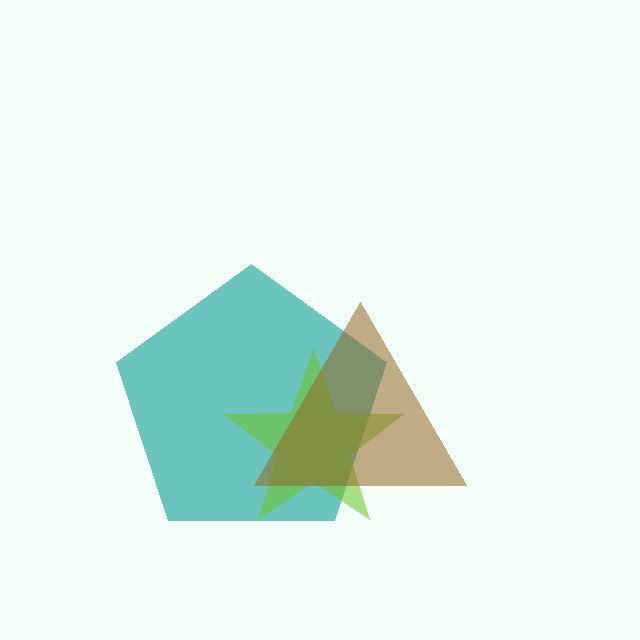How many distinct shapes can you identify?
There are 3 distinct shapes: a teal pentagon, a lime star, a brown triangle.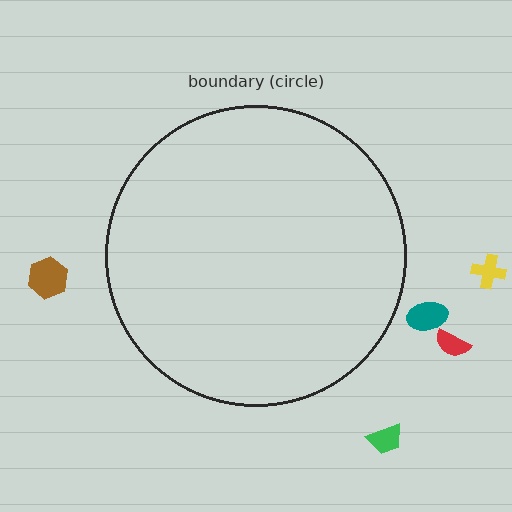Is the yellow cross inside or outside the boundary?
Outside.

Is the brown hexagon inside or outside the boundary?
Outside.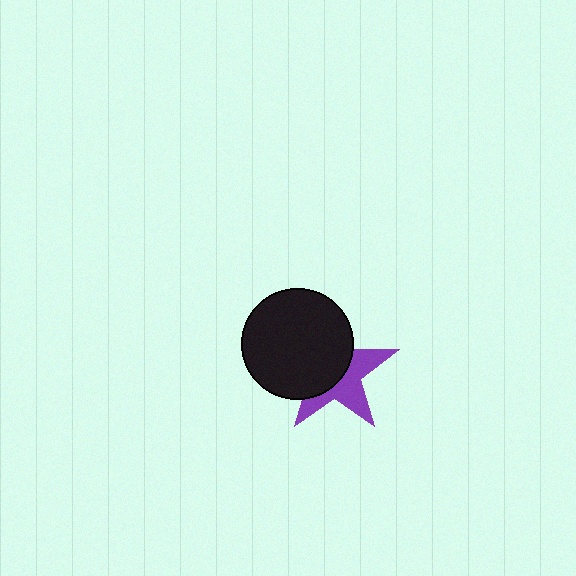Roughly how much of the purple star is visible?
A small part of it is visible (roughly 45%).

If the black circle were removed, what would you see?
You would see the complete purple star.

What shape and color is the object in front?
The object in front is a black circle.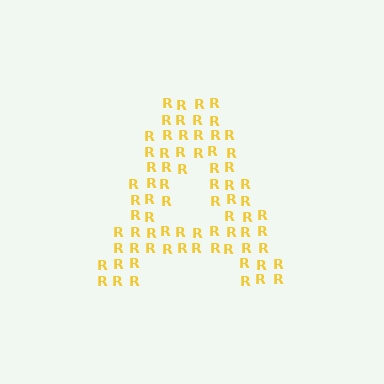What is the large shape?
The large shape is the letter A.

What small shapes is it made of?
It is made of small letter R's.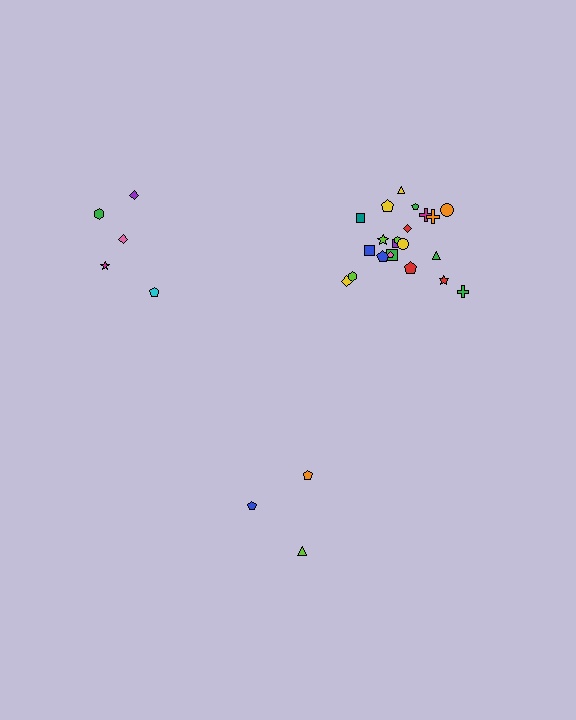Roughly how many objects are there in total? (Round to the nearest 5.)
Roughly 30 objects in total.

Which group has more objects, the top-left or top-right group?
The top-right group.